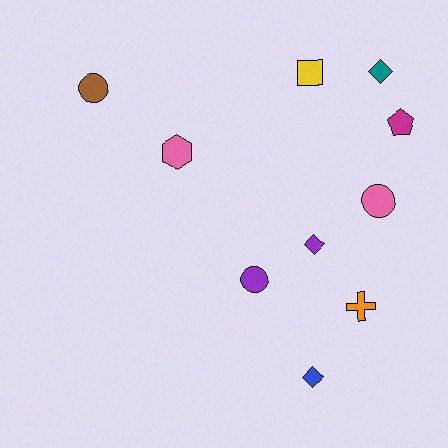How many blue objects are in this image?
There is 1 blue object.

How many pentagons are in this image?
There is 1 pentagon.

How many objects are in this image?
There are 10 objects.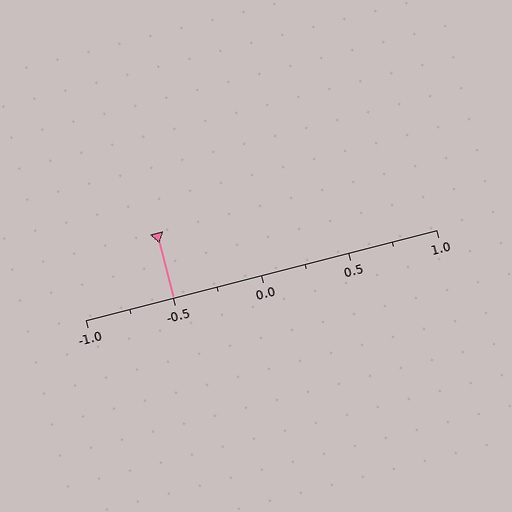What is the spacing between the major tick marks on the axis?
The major ticks are spaced 0.5 apart.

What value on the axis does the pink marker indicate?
The marker indicates approximately -0.5.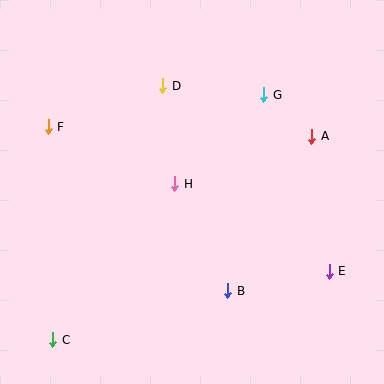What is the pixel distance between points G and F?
The distance between G and F is 218 pixels.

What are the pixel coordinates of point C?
Point C is at (53, 340).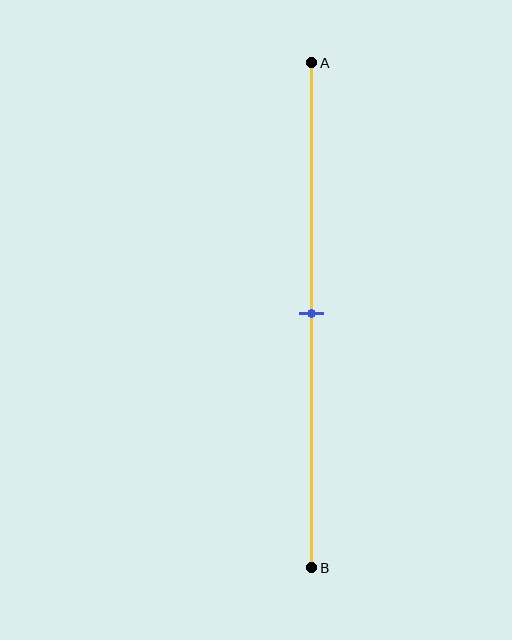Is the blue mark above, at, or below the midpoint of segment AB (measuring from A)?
The blue mark is approximately at the midpoint of segment AB.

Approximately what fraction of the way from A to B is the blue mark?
The blue mark is approximately 50% of the way from A to B.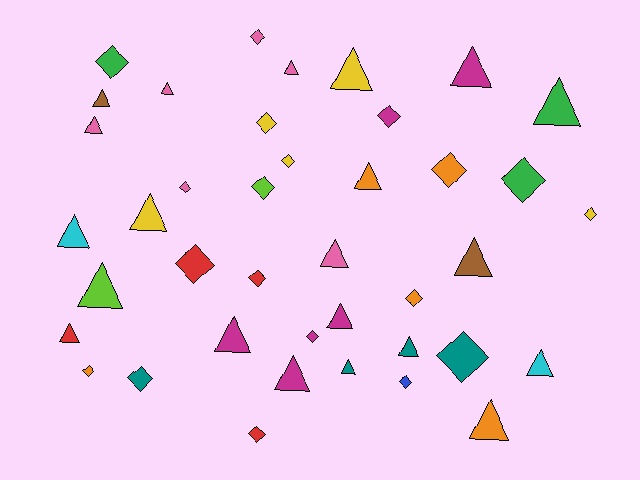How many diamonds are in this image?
There are 19 diamonds.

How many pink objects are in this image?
There are 6 pink objects.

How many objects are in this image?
There are 40 objects.